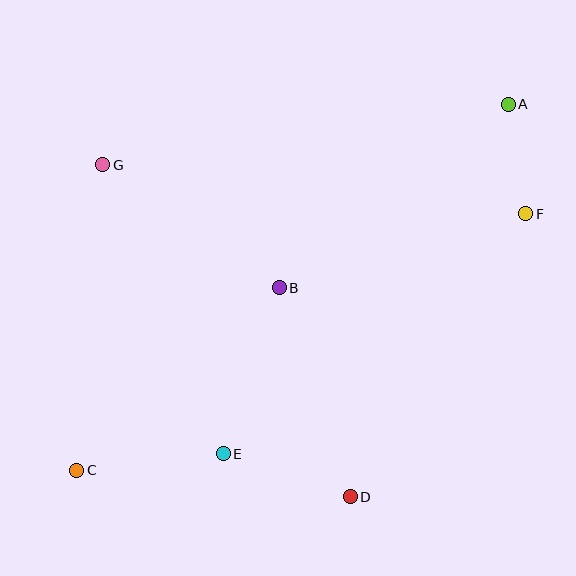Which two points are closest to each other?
Points A and F are closest to each other.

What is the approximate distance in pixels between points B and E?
The distance between B and E is approximately 175 pixels.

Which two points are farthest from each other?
Points A and C are farthest from each other.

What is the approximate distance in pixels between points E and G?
The distance between E and G is approximately 313 pixels.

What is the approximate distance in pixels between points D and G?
The distance between D and G is approximately 414 pixels.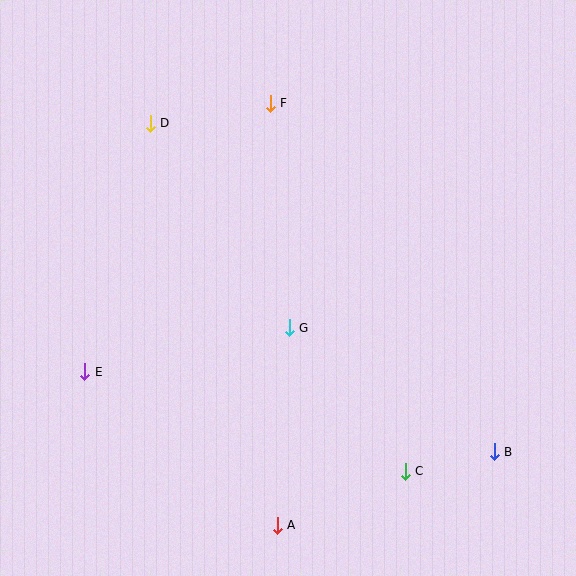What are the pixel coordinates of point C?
Point C is at (405, 471).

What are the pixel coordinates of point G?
Point G is at (289, 328).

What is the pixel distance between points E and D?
The distance between E and D is 257 pixels.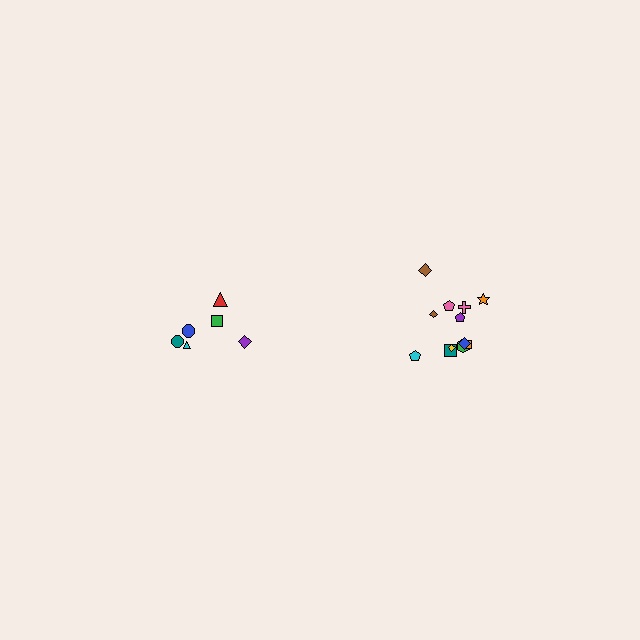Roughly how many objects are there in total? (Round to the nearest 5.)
Roughly 20 objects in total.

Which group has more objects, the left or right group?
The right group.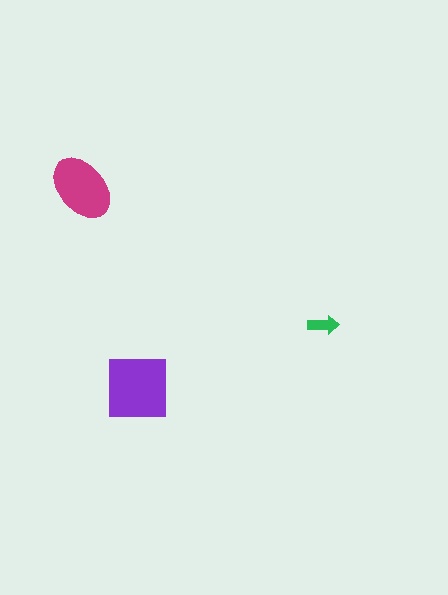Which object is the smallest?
The green arrow.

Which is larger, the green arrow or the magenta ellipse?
The magenta ellipse.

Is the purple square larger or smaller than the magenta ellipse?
Larger.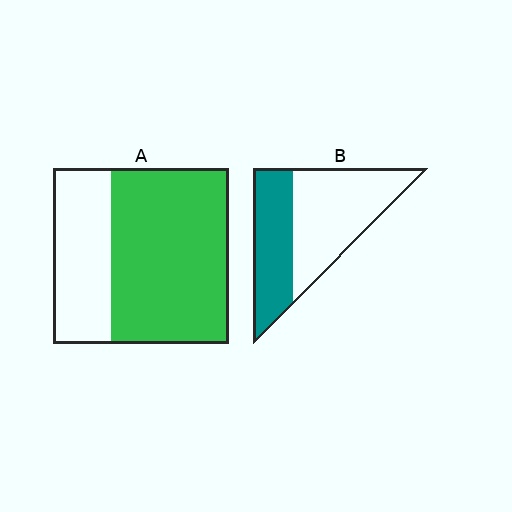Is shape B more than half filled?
No.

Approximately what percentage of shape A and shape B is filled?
A is approximately 65% and B is approximately 40%.